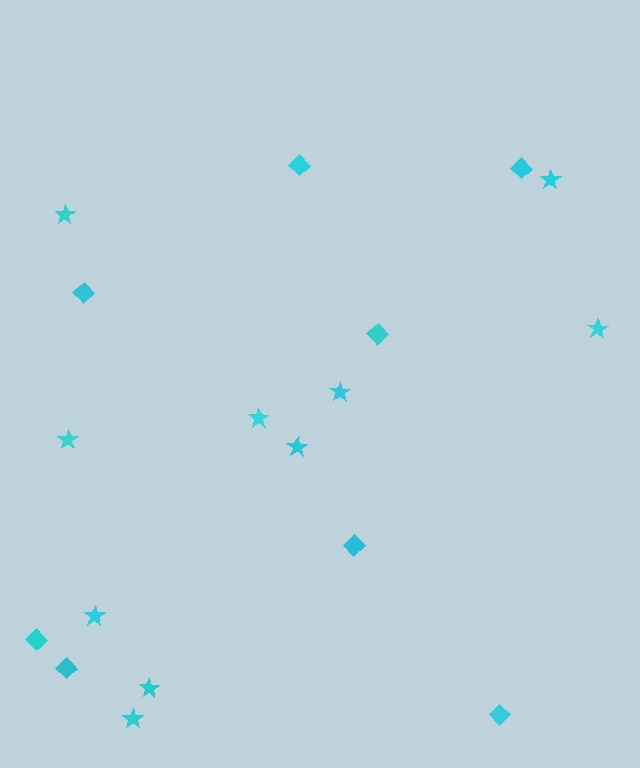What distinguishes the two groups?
There are 2 groups: one group of diamonds (8) and one group of stars (10).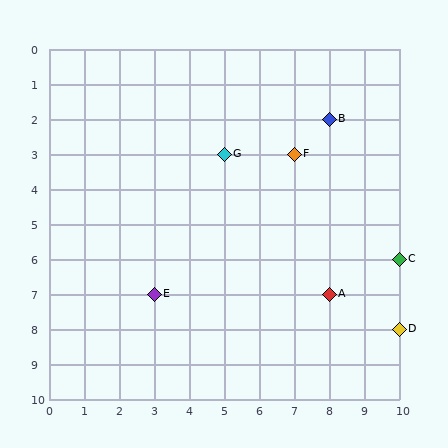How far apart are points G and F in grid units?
Points G and F are 2 columns apart.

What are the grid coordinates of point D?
Point D is at grid coordinates (10, 8).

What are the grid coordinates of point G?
Point G is at grid coordinates (5, 3).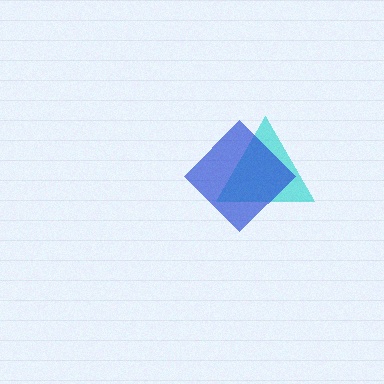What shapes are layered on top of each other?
The layered shapes are: a cyan triangle, a blue diamond.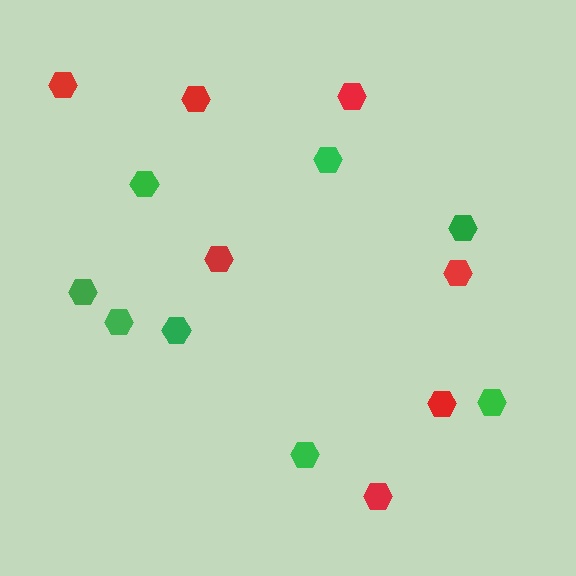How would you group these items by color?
There are 2 groups: one group of green hexagons (8) and one group of red hexagons (7).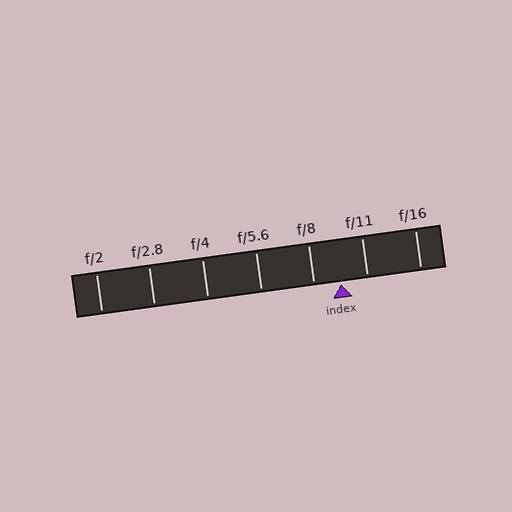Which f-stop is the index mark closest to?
The index mark is closest to f/8.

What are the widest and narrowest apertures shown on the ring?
The widest aperture shown is f/2 and the narrowest is f/16.